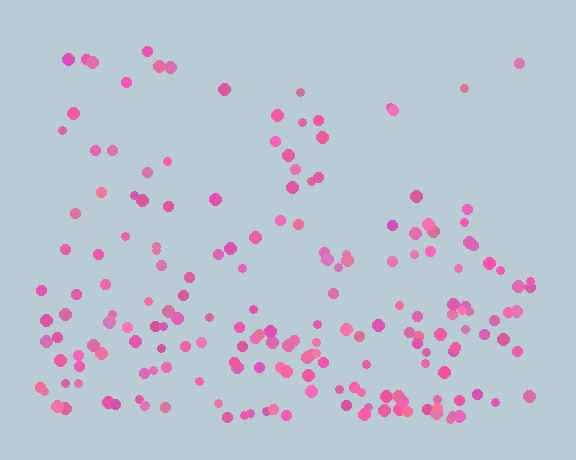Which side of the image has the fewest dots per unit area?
The top.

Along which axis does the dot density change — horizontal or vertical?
Vertical.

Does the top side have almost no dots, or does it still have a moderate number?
Still a moderate number, just noticeably fewer than the bottom.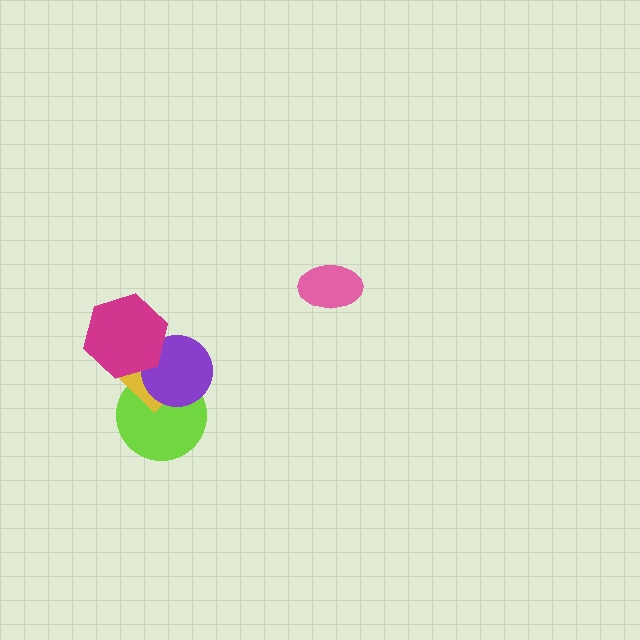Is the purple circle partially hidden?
Yes, it is partially covered by another shape.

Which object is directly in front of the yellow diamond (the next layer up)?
The purple circle is directly in front of the yellow diamond.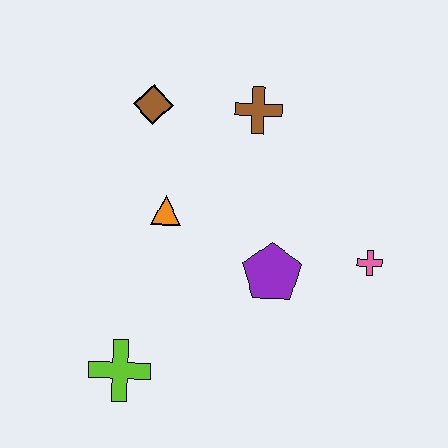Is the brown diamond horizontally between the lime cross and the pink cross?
Yes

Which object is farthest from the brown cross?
The lime cross is farthest from the brown cross.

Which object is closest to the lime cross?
The orange triangle is closest to the lime cross.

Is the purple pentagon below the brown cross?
Yes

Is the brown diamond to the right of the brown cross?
No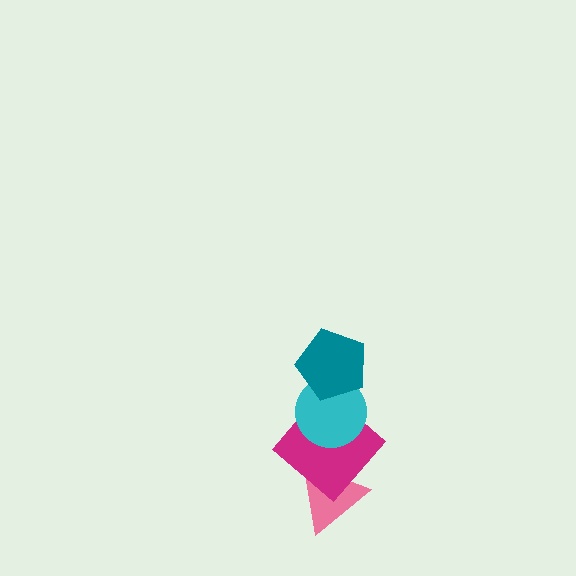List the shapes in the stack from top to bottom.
From top to bottom: the teal pentagon, the cyan circle, the magenta diamond, the pink triangle.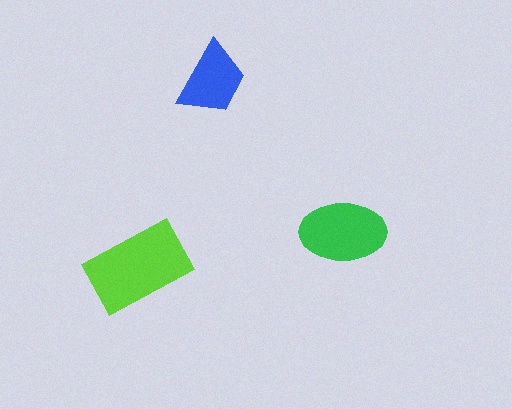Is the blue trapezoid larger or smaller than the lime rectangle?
Smaller.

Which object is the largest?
The lime rectangle.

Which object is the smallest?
The blue trapezoid.